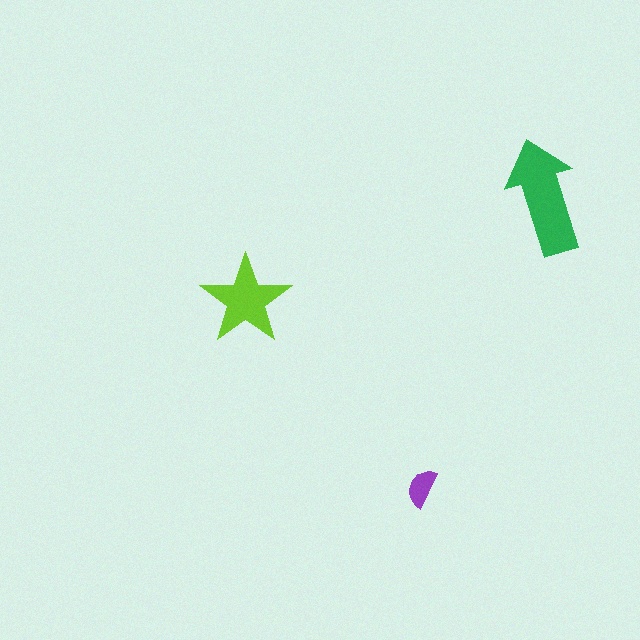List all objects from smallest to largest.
The purple semicircle, the lime star, the green arrow.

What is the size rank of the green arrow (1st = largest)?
1st.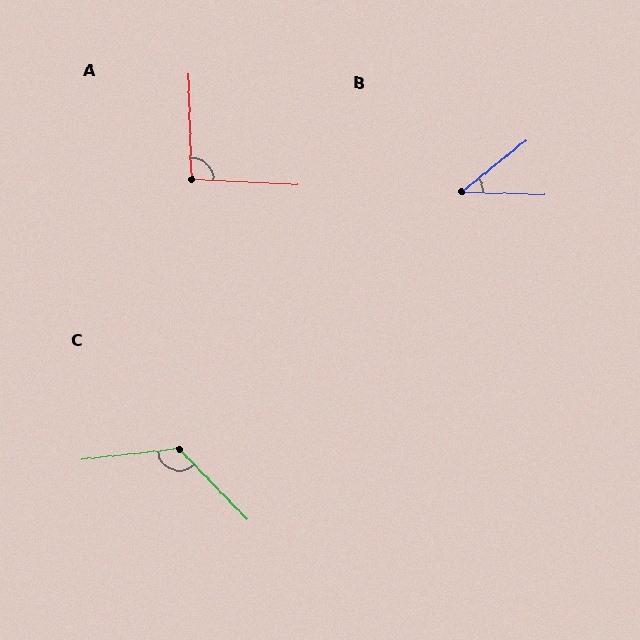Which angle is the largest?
C, at approximately 128 degrees.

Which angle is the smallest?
B, at approximately 40 degrees.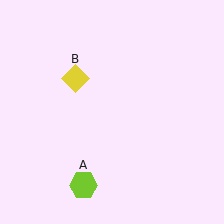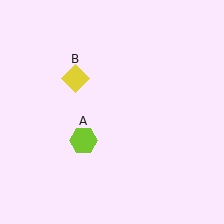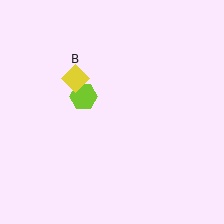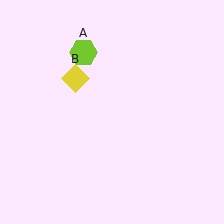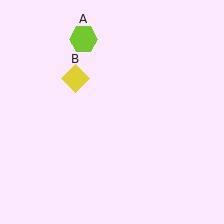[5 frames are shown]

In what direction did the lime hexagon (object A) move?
The lime hexagon (object A) moved up.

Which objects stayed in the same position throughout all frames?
Yellow diamond (object B) remained stationary.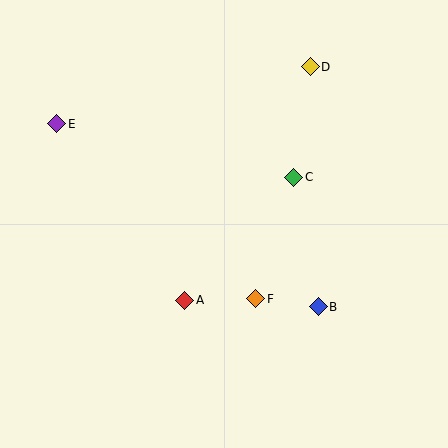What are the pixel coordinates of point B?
Point B is at (318, 307).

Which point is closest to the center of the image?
Point F at (256, 299) is closest to the center.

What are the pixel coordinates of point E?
Point E is at (57, 124).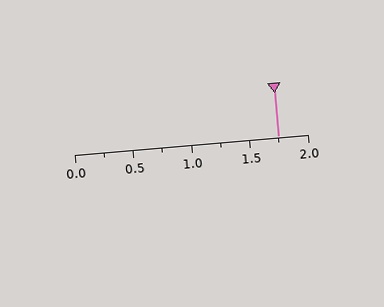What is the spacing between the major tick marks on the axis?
The major ticks are spaced 0.5 apart.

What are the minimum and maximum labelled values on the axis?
The axis runs from 0.0 to 2.0.